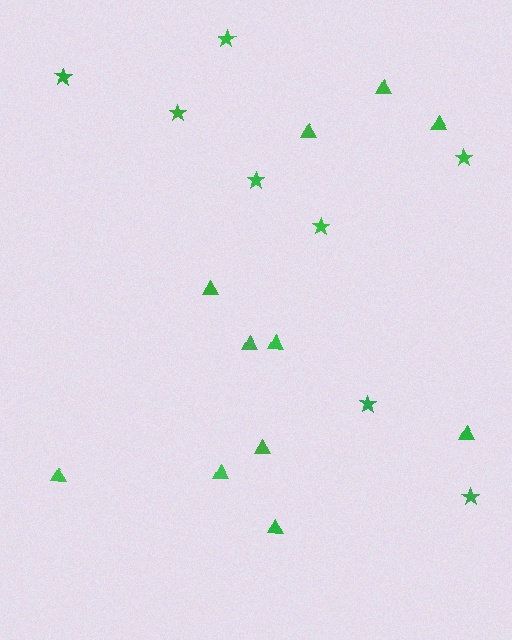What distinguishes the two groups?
There are 2 groups: one group of triangles (11) and one group of stars (8).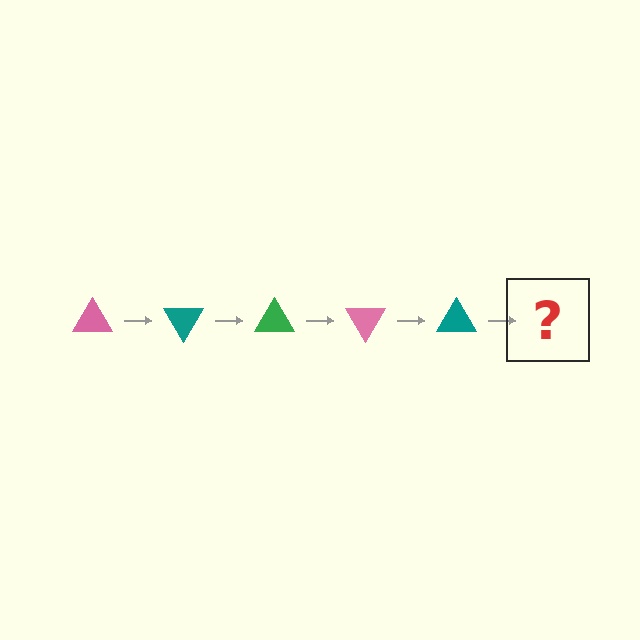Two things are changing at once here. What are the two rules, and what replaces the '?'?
The two rules are that it rotates 60 degrees each step and the color cycles through pink, teal, and green. The '?' should be a green triangle, rotated 300 degrees from the start.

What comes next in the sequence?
The next element should be a green triangle, rotated 300 degrees from the start.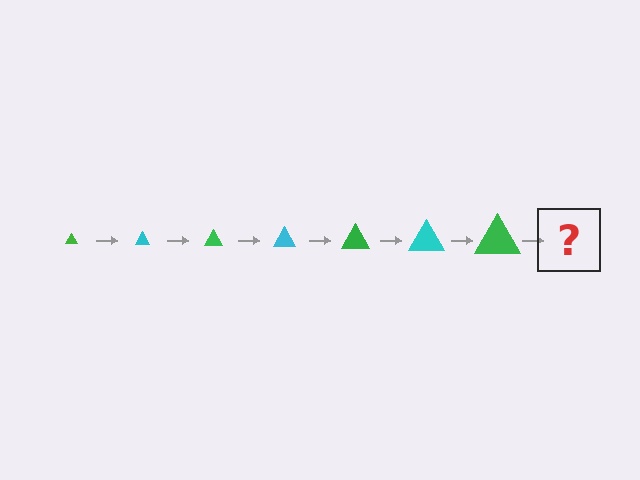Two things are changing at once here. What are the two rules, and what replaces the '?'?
The two rules are that the triangle grows larger each step and the color cycles through green and cyan. The '?' should be a cyan triangle, larger than the previous one.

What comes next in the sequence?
The next element should be a cyan triangle, larger than the previous one.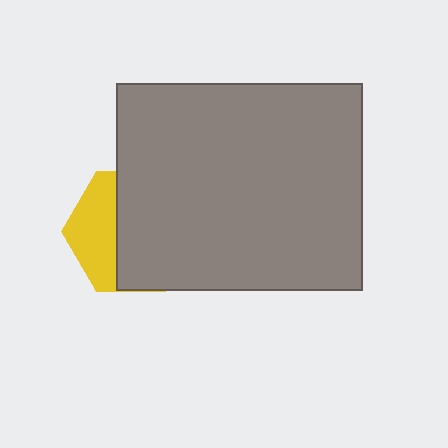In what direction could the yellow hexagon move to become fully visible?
The yellow hexagon could move left. That would shift it out from behind the gray rectangle entirely.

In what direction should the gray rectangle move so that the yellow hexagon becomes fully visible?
The gray rectangle should move right. That is the shortest direction to clear the overlap and leave the yellow hexagon fully visible.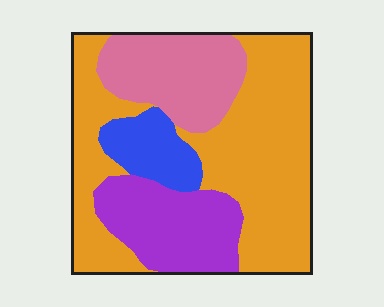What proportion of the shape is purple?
Purple covers about 20% of the shape.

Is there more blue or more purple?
Purple.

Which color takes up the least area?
Blue, at roughly 10%.